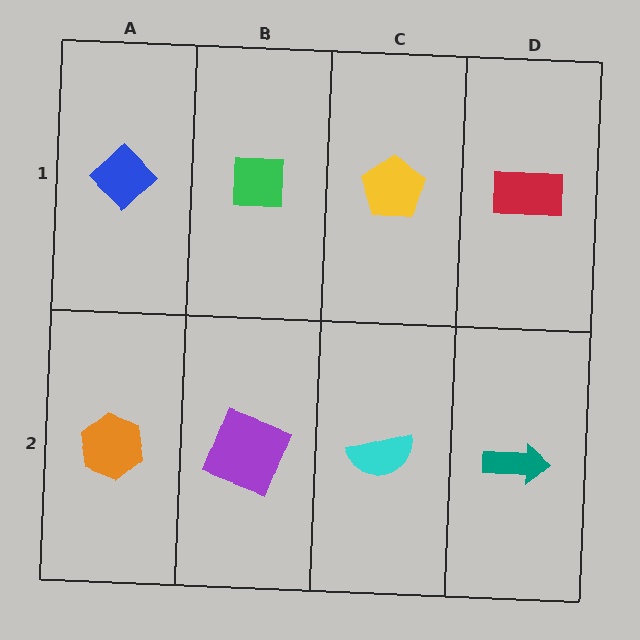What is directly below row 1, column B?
A purple square.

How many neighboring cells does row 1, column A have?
2.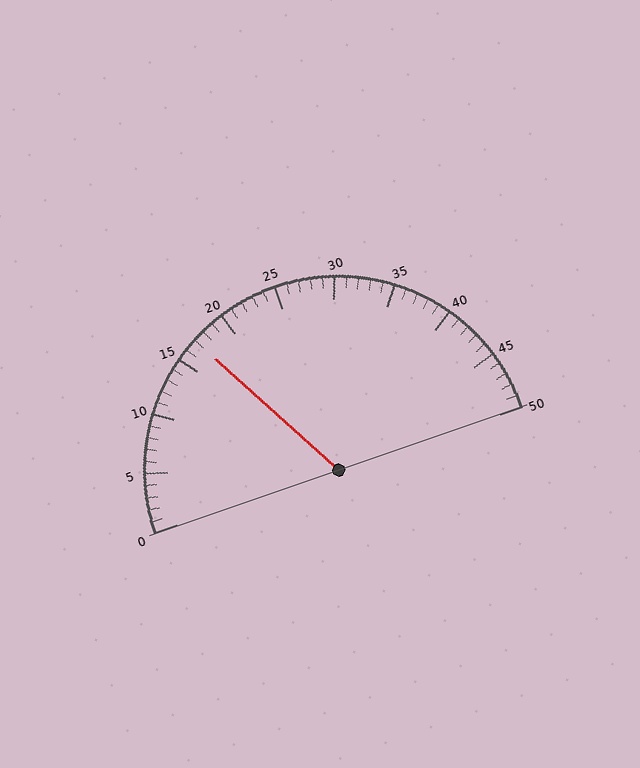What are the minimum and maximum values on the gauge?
The gauge ranges from 0 to 50.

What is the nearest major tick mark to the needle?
The nearest major tick mark is 15.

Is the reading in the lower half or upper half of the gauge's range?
The reading is in the lower half of the range (0 to 50).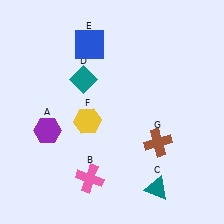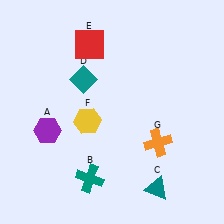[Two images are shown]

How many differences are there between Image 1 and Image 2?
There are 3 differences between the two images.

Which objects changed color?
B changed from pink to teal. E changed from blue to red. G changed from brown to orange.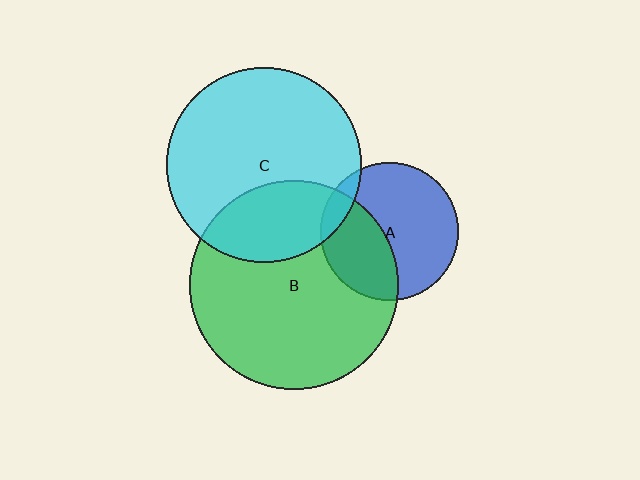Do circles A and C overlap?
Yes.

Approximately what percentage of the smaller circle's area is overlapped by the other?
Approximately 10%.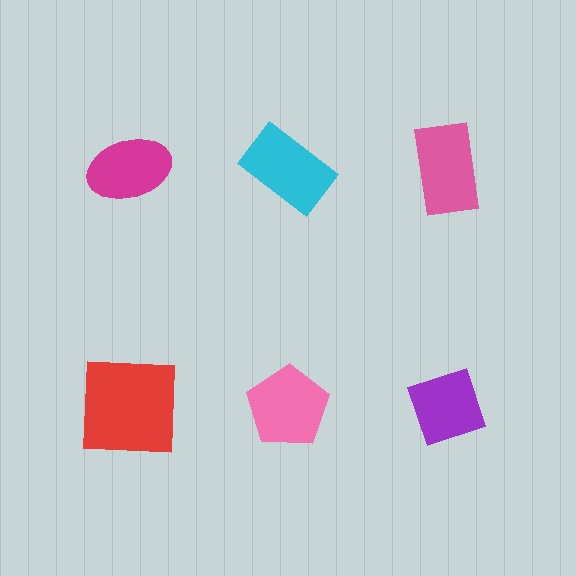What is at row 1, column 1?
A magenta ellipse.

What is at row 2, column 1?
A red square.